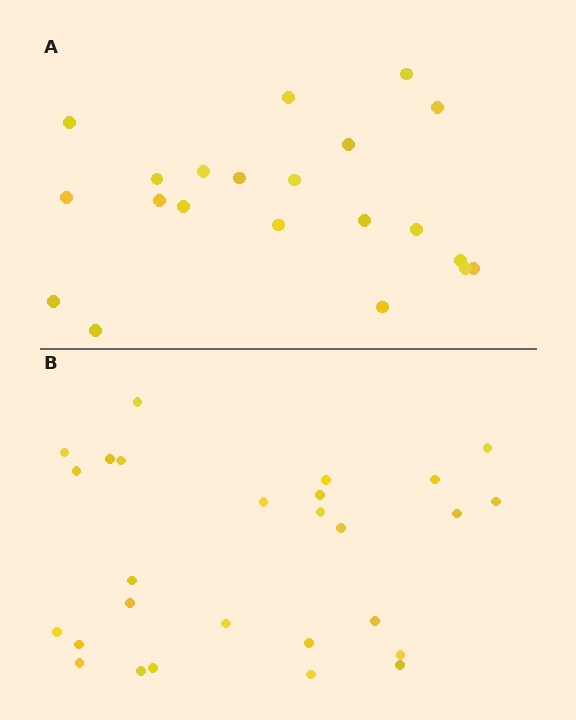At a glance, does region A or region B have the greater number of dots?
Region B (the bottom region) has more dots.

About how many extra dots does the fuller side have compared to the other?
Region B has about 6 more dots than region A.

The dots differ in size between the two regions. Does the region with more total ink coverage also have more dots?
No. Region A has more total ink coverage because its dots are larger, but region B actually contains more individual dots. Total area can be misleading — the number of items is what matters here.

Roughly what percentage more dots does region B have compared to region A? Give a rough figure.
About 30% more.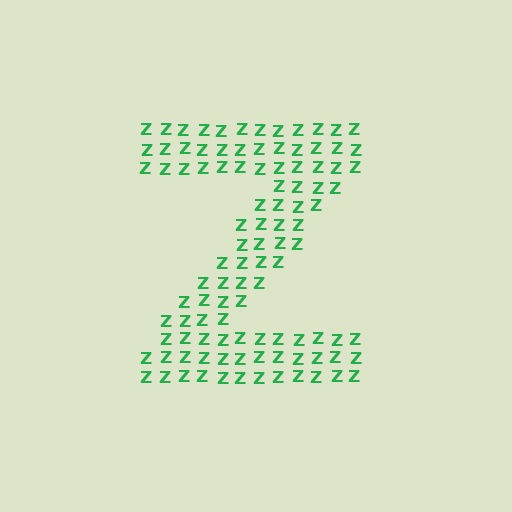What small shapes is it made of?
It is made of small letter Z's.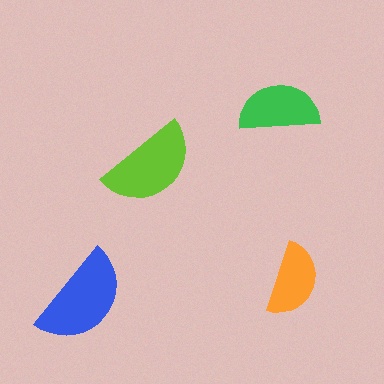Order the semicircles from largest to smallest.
the blue one, the lime one, the green one, the orange one.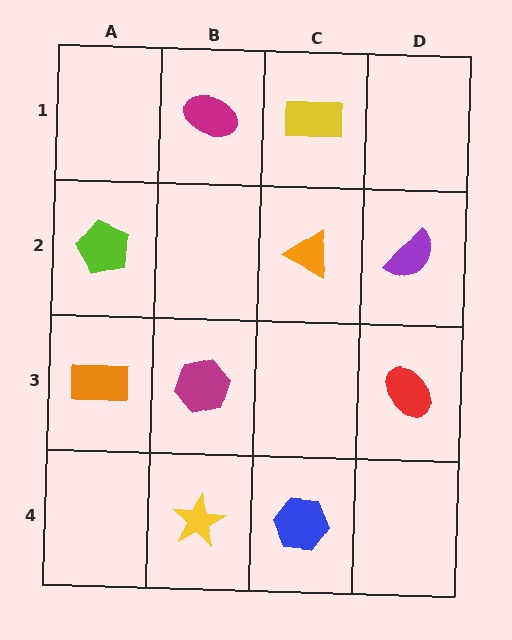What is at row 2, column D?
A purple semicircle.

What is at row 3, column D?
A red ellipse.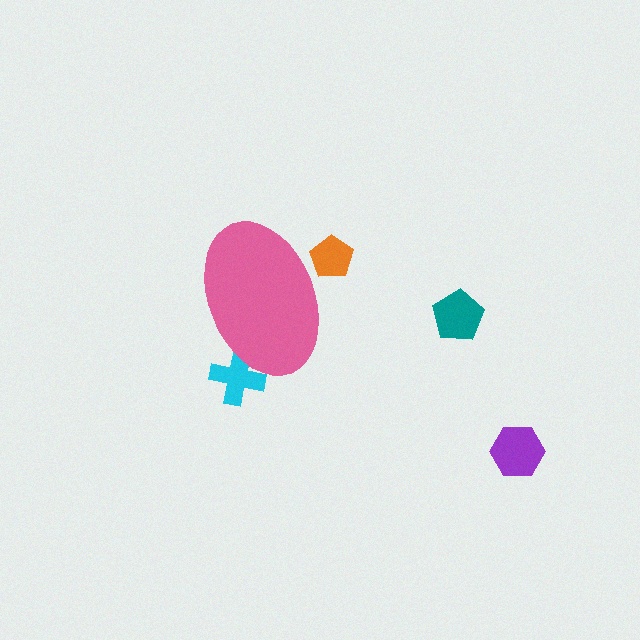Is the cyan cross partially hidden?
Yes, the cyan cross is partially hidden behind the pink ellipse.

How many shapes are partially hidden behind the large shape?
2 shapes are partially hidden.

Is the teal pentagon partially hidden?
No, the teal pentagon is fully visible.